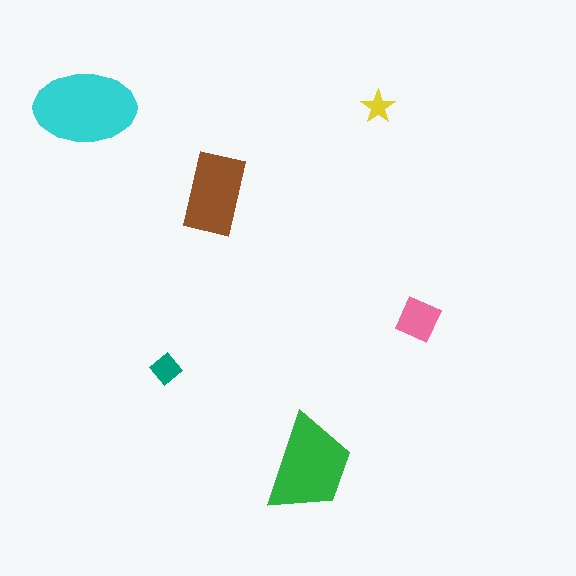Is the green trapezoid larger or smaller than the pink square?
Larger.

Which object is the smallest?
The yellow star.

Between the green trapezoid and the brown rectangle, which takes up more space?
The green trapezoid.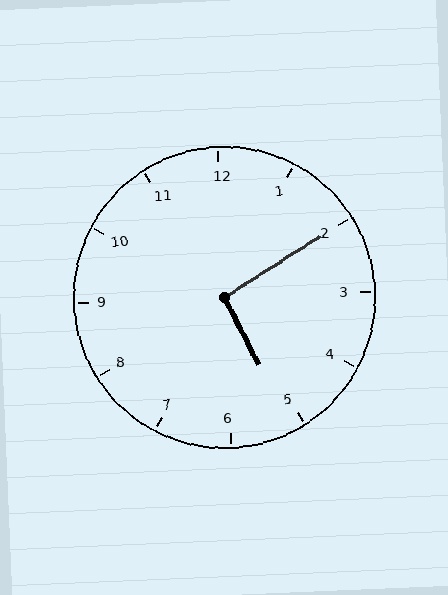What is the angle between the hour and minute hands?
Approximately 95 degrees.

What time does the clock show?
5:10.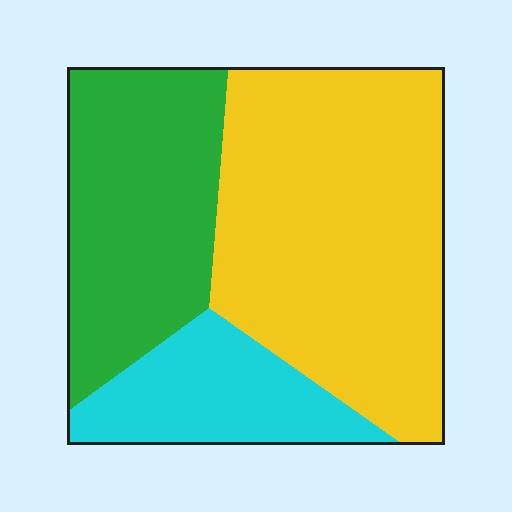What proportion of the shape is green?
Green takes up between a sixth and a third of the shape.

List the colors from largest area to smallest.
From largest to smallest: yellow, green, cyan.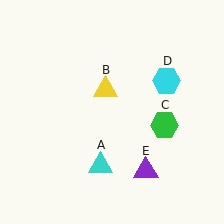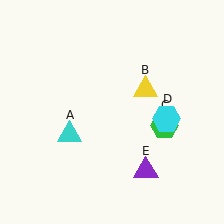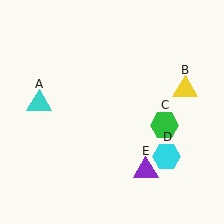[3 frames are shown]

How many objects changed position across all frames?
3 objects changed position: cyan triangle (object A), yellow triangle (object B), cyan hexagon (object D).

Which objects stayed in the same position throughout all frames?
Green hexagon (object C) and purple triangle (object E) remained stationary.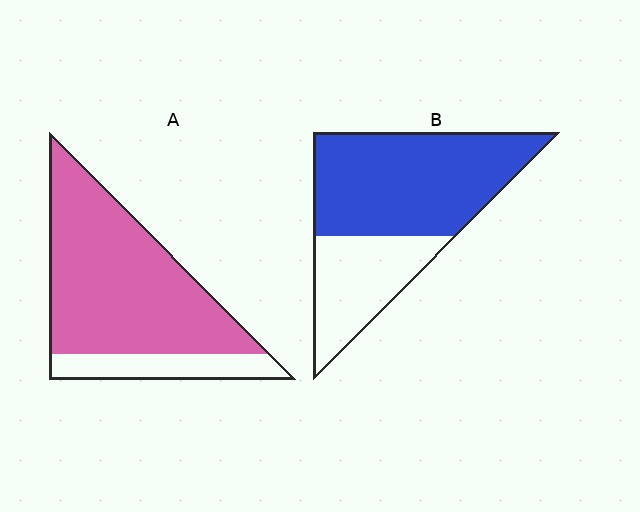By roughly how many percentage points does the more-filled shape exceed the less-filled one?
By roughly 15 percentage points (A over B).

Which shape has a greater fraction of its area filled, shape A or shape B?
Shape A.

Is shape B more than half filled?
Yes.